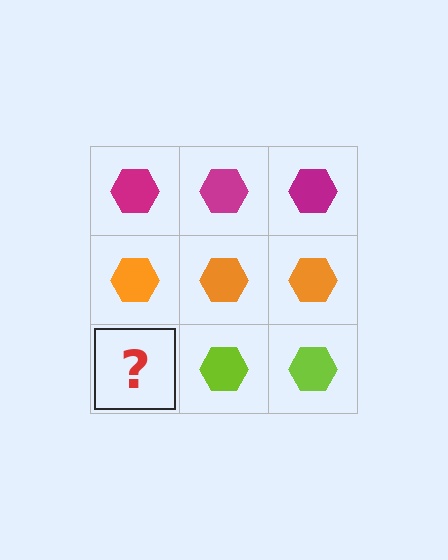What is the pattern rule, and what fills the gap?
The rule is that each row has a consistent color. The gap should be filled with a lime hexagon.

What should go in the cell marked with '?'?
The missing cell should contain a lime hexagon.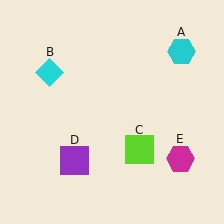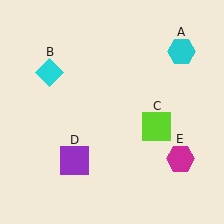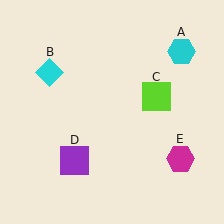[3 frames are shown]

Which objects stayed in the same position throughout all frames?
Cyan hexagon (object A) and cyan diamond (object B) and purple square (object D) and magenta hexagon (object E) remained stationary.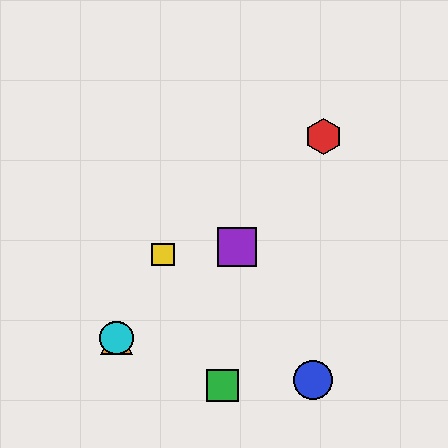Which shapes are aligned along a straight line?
The yellow square, the orange triangle, the cyan circle are aligned along a straight line.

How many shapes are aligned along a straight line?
3 shapes (the yellow square, the orange triangle, the cyan circle) are aligned along a straight line.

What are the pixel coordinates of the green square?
The green square is at (222, 386).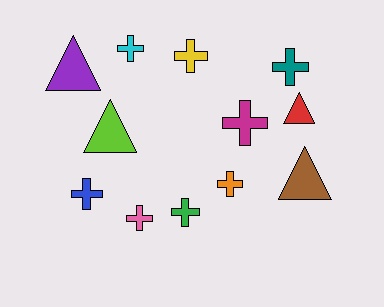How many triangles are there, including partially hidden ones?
There are 4 triangles.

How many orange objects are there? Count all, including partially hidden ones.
There is 1 orange object.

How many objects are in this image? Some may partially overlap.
There are 12 objects.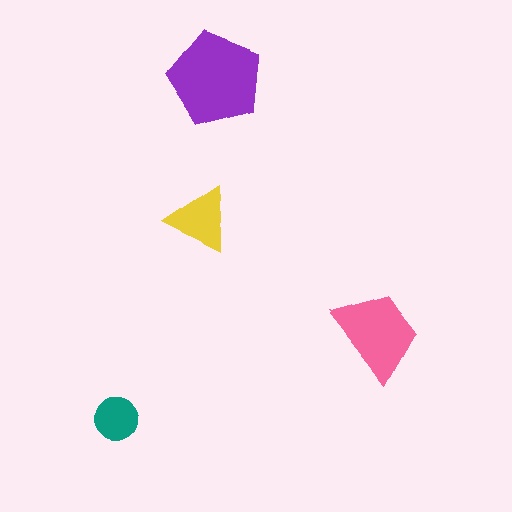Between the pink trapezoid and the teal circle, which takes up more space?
The pink trapezoid.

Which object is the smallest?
The teal circle.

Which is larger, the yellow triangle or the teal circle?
The yellow triangle.